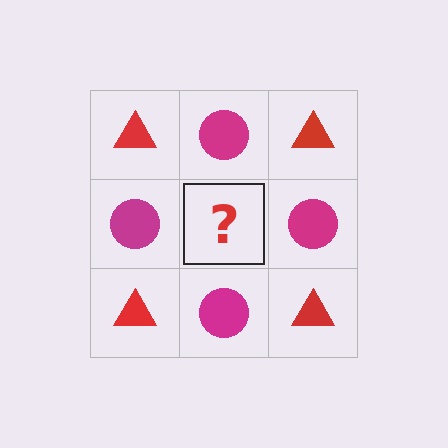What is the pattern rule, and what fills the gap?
The rule is that it alternates red triangle and magenta circle in a checkerboard pattern. The gap should be filled with a red triangle.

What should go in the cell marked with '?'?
The missing cell should contain a red triangle.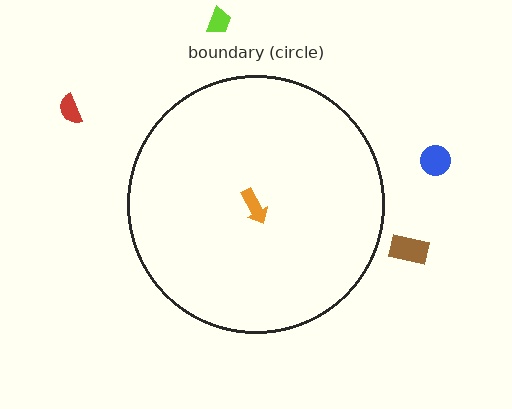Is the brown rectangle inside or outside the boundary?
Outside.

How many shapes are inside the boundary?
1 inside, 4 outside.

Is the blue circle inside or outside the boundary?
Outside.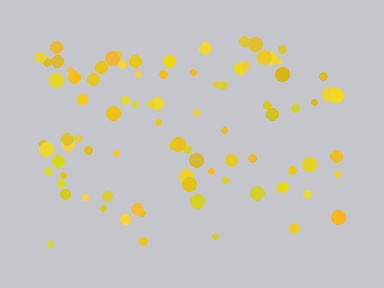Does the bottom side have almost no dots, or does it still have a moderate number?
Still a moderate number, just noticeably fewer than the top.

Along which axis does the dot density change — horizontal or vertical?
Vertical.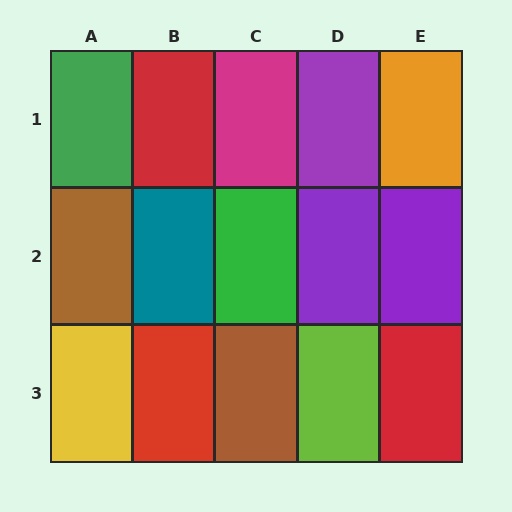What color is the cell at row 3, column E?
Red.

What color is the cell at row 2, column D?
Purple.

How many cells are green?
2 cells are green.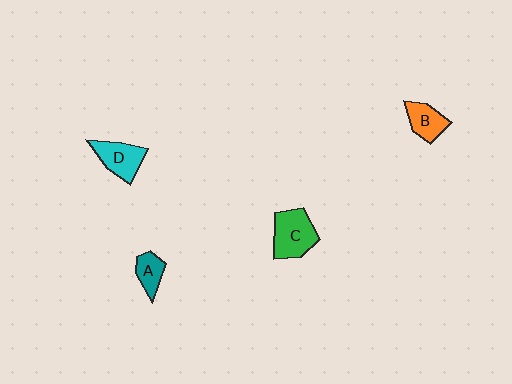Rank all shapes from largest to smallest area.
From largest to smallest: C (green), D (cyan), B (orange), A (teal).